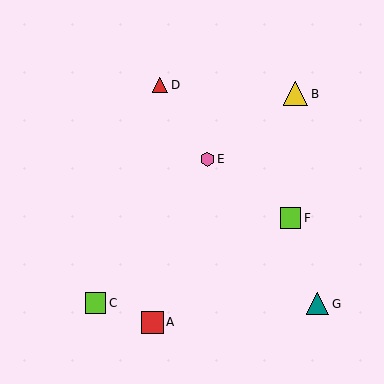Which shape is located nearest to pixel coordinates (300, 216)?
The lime square (labeled F) at (291, 218) is nearest to that location.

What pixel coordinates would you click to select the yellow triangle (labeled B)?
Click at (296, 94) to select the yellow triangle B.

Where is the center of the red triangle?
The center of the red triangle is at (160, 85).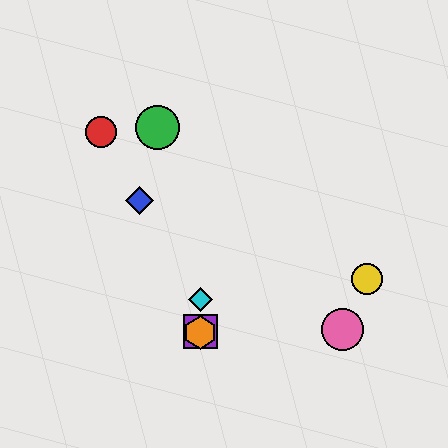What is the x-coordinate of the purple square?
The purple square is at x≈200.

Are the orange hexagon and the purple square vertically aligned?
Yes, both are at x≈200.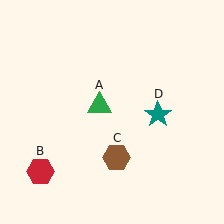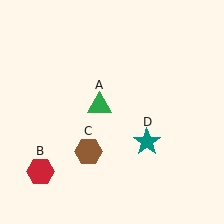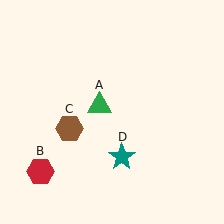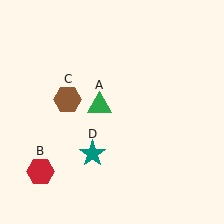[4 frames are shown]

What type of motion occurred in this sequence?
The brown hexagon (object C), teal star (object D) rotated clockwise around the center of the scene.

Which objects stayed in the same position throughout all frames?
Green triangle (object A) and red hexagon (object B) remained stationary.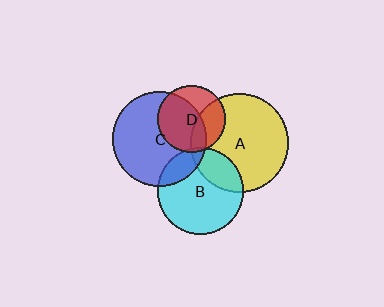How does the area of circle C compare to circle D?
Approximately 2.0 times.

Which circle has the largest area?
Circle A (yellow).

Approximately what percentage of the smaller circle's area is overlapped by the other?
Approximately 60%.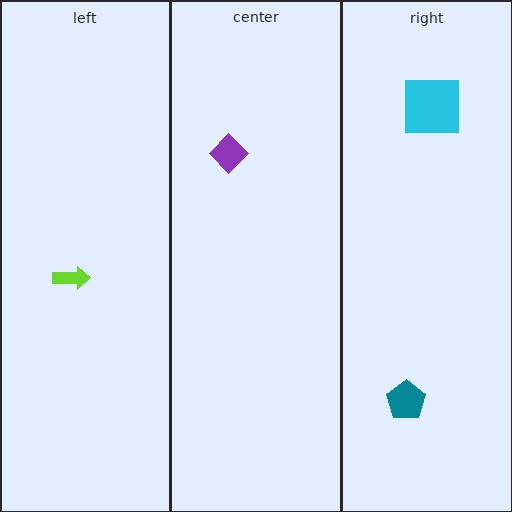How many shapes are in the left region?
1.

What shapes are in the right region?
The cyan square, the teal pentagon.